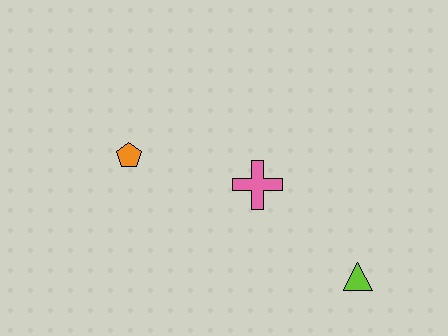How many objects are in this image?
There are 3 objects.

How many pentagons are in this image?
There is 1 pentagon.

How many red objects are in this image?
There are no red objects.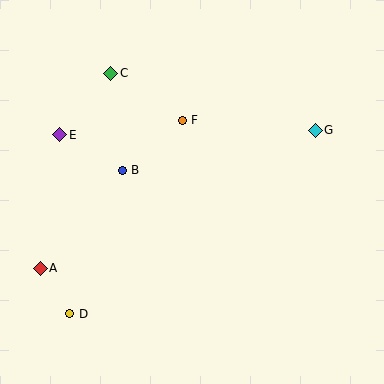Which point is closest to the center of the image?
Point F at (182, 120) is closest to the center.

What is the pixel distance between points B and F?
The distance between B and F is 78 pixels.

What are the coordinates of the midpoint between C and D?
The midpoint between C and D is at (90, 193).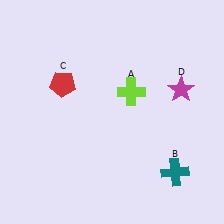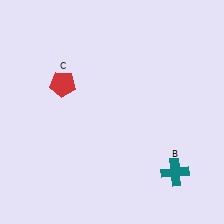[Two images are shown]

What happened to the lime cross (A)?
The lime cross (A) was removed in Image 2. It was in the top-right area of Image 1.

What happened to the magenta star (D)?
The magenta star (D) was removed in Image 2. It was in the top-right area of Image 1.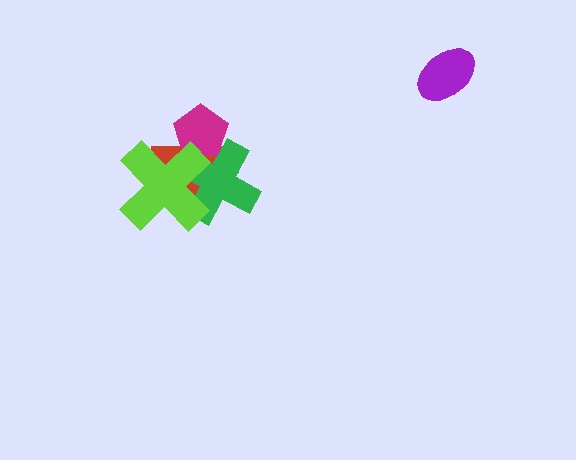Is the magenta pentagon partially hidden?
Yes, it is partially covered by another shape.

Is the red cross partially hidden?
Yes, it is partially covered by another shape.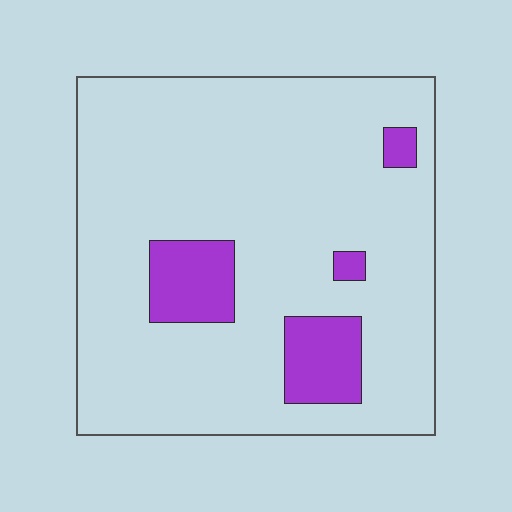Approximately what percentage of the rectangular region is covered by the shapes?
Approximately 15%.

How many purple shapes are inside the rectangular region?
4.